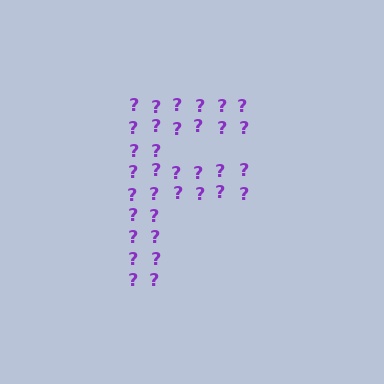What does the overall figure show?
The overall figure shows the letter F.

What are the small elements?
The small elements are question marks.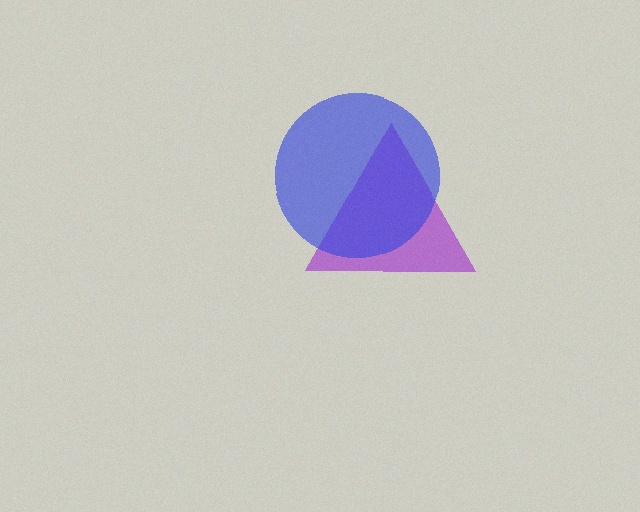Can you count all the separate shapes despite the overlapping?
Yes, there are 2 separate shapes.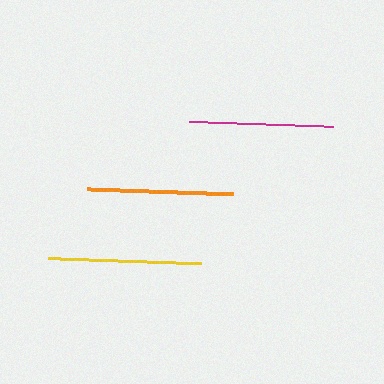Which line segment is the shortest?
The magenta line is the shortest at approximately 144 pixels.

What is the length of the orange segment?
The orange segment is approximately 146 pixels long.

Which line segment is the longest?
The yellow line is the longest at approximately 153 pixels.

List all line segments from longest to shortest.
From longest to shortest: yellow, orange, magenta.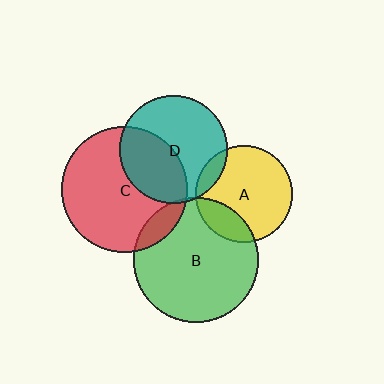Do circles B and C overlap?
Yes.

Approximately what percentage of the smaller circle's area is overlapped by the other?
Approximately 10%.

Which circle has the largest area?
Circle C (red).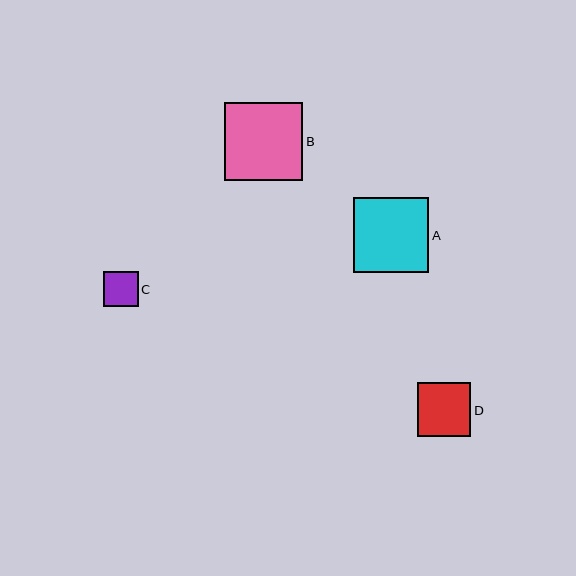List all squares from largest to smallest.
From largest to smallest: B, A, D, C.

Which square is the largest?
Square B is the largest with a size of approximately 78 pixels.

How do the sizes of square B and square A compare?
Square B and square A are approximately the same size.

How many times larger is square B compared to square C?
Square B is approximately 2.2 times the size of square C.